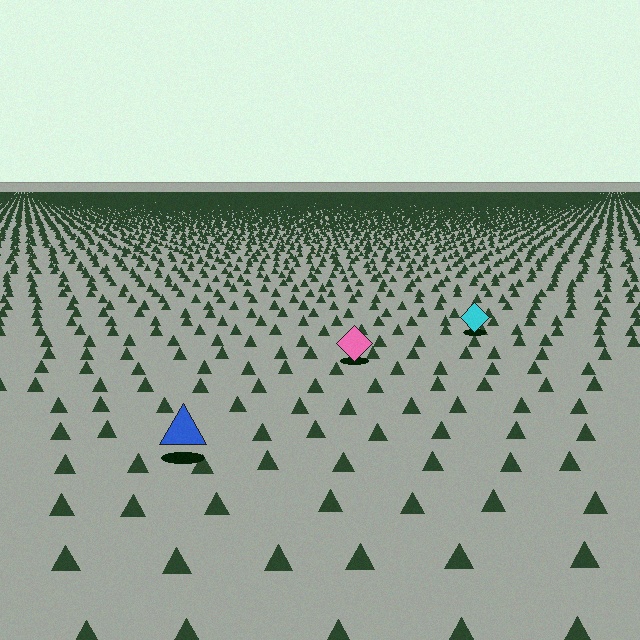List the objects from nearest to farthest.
From nearest to farthest: the blue triangle, the pink diamond, the cyan diamond.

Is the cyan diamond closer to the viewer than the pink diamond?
No. The pink diamond is closer — you can tell from the texture gradient: the ground texture is coarser near it.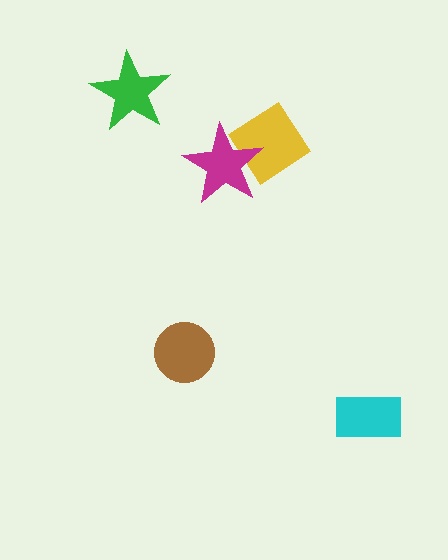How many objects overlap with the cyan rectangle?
0 objects overlap with the cyan rectangle.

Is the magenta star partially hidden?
No, no other shape covers it.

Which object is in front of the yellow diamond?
The magenta star is in front of the yellow diamond.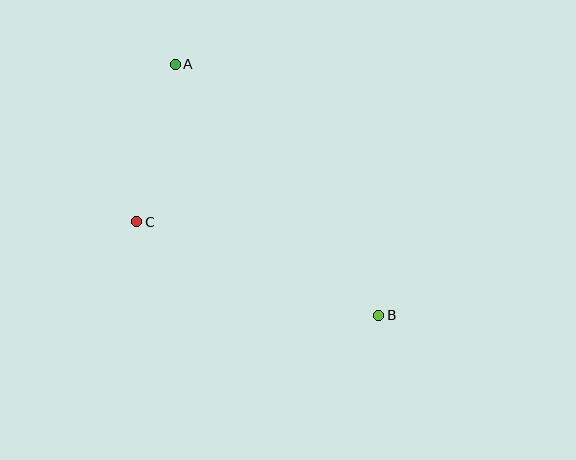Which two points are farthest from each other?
Points A and B are farthest from each other.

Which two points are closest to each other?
Points A and C are closest to each other.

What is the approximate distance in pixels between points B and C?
The distance between B and C is approximately 260 pixels.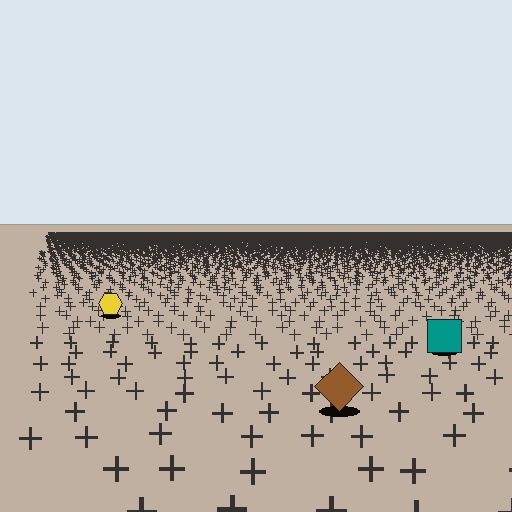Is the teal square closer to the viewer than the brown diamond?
No. The brown diamond is closer — you can tell from the texture gradient: the ground texture is coarser near it.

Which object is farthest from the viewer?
The yellow hexagon is farthest from the viewer. It appears smaller and the ground texture around it is denser.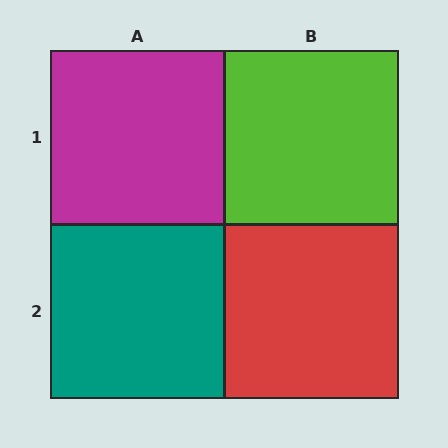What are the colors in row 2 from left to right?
Teal, red.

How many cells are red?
1 cell is red.